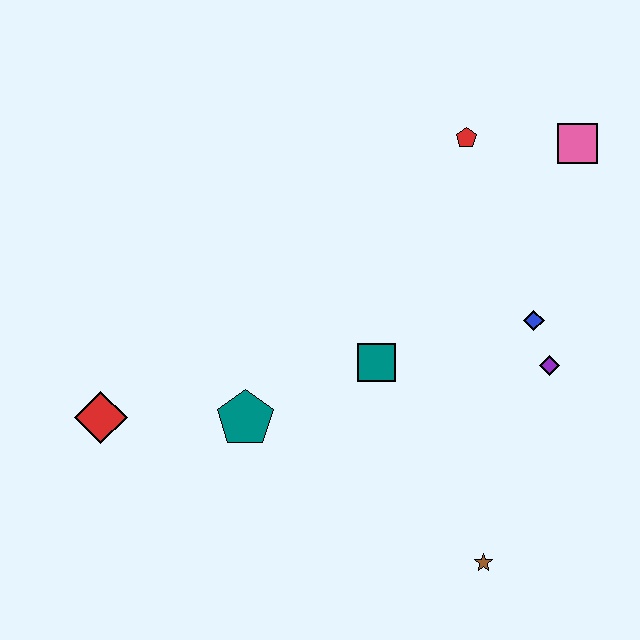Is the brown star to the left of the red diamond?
No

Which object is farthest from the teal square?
The pink square is farthest from the teal square.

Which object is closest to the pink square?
The red pentagon is closest to the pink square.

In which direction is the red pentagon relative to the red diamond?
The red pentagon is to the right of the red diamond.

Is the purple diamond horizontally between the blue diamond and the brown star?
No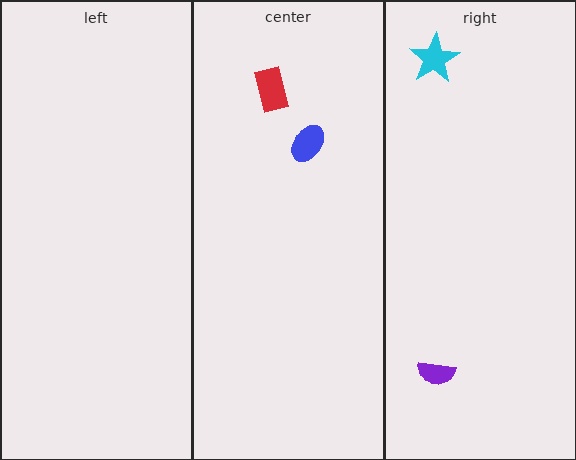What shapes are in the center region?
The blue ellipse, the red rectangle.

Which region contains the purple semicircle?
The right region.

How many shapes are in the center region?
2.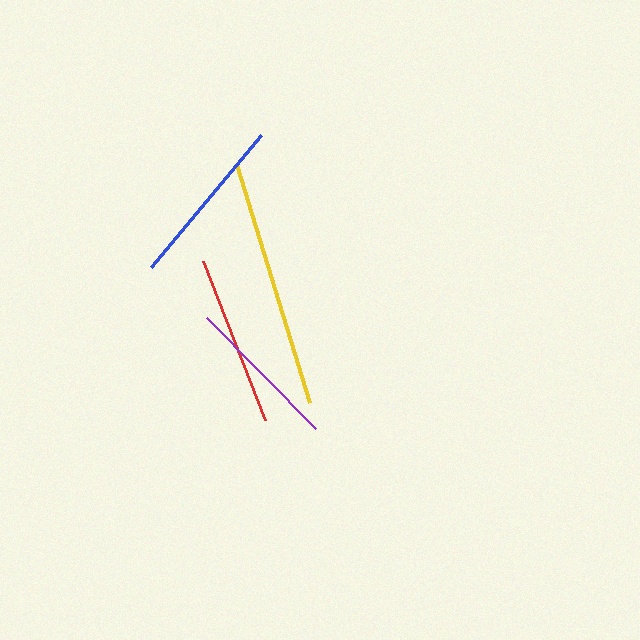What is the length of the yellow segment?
The yellow segment is approximately 249 pixels long.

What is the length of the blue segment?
The blue segment is approximately 172 pixels long.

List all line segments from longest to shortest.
From longest to shortest: yellow, blue, red, purple.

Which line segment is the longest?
The yellow line is the longest at approximately 249 pixels.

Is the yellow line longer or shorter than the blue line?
The yellow line is longer than the blue line.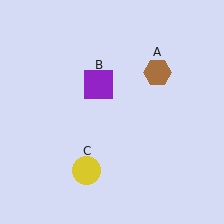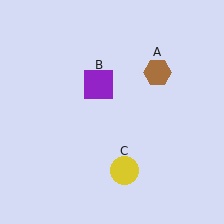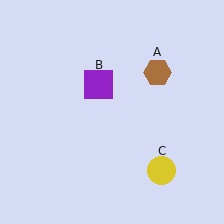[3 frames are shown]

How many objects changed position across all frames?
1 object changed position: yellow circle (object C).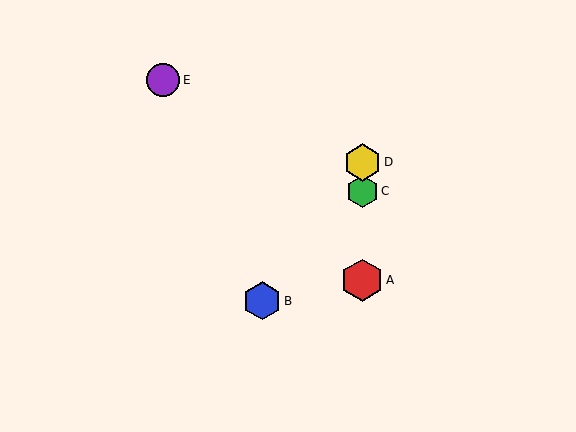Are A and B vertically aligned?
No, A is at x≈362 and B is at x≈262.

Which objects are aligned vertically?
Objects A, C, D are aligned vertically.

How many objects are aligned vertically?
3 objects (A, C, D) are aligned vertically.